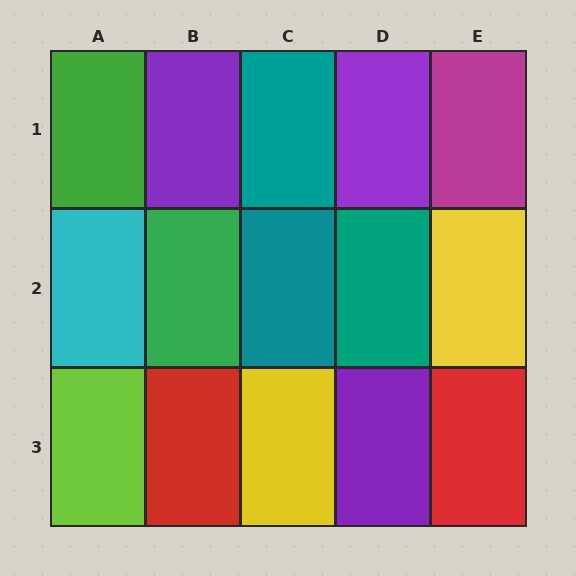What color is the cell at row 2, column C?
Teal.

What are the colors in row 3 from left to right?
Lime, red, yellow, purple, red.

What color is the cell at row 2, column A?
Cyan.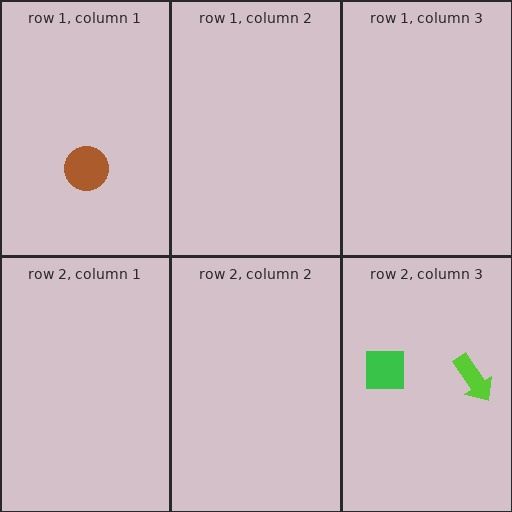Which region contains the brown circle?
The row 1, column 1 region.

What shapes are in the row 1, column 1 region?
The brown circle.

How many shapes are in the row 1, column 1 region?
1.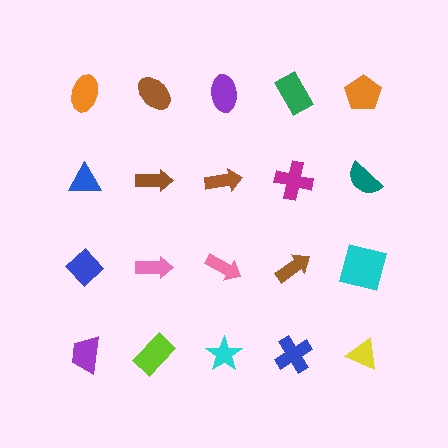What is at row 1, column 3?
A purple ellipse.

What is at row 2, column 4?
A magenta cross.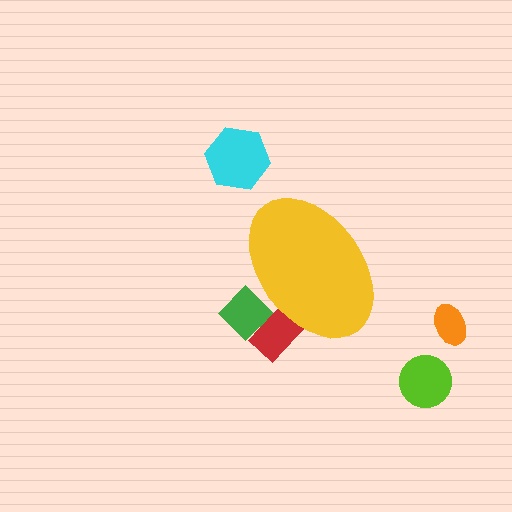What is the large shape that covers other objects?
A yellow ellipse.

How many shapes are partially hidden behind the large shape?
2 shapes are partially hidden.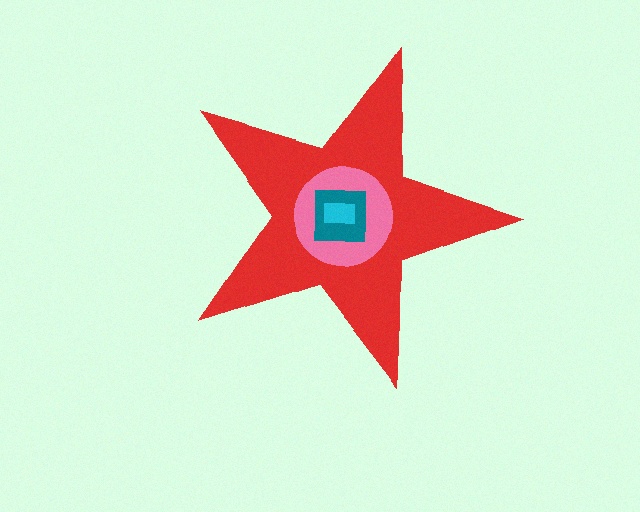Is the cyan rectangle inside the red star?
Yes.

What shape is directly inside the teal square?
The cyan rectangle.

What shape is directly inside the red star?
The pink circle.